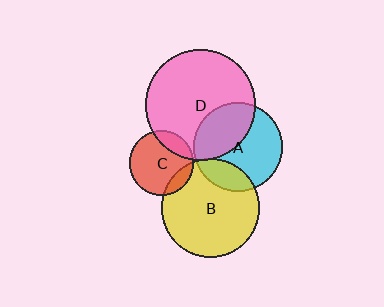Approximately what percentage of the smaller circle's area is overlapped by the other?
Approximately 15%.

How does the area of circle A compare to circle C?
Approximately 1.9 times.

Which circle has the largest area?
Circle D (pink).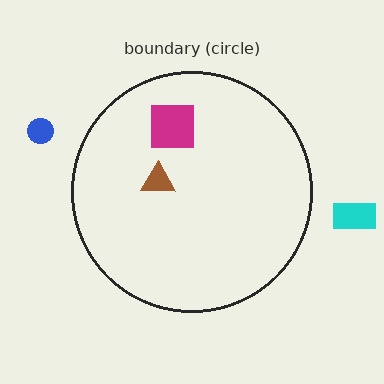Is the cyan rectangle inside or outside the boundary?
Outside.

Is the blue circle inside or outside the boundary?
Outside.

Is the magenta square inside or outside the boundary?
Inside.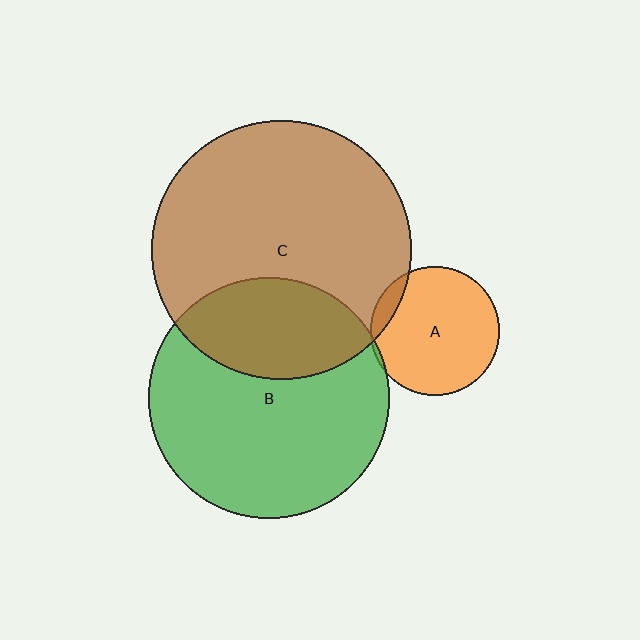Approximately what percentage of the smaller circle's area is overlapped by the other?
Approximately 10%.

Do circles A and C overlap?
Yes.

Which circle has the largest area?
Circle C (brown).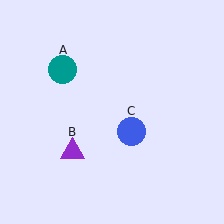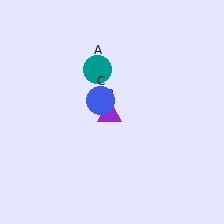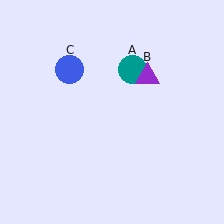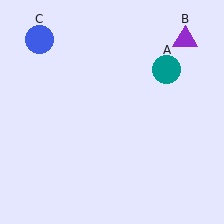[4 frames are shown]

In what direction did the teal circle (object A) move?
The teal circle (object A) moved right.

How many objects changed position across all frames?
3 objects changed position: teal circle (object A), purple triangle (object B), blue circle (object C).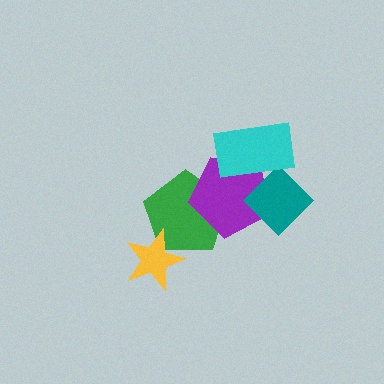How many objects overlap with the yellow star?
1 object overlaps with the yellow star.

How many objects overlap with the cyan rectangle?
2 objects overlap with the cyan rectangle.